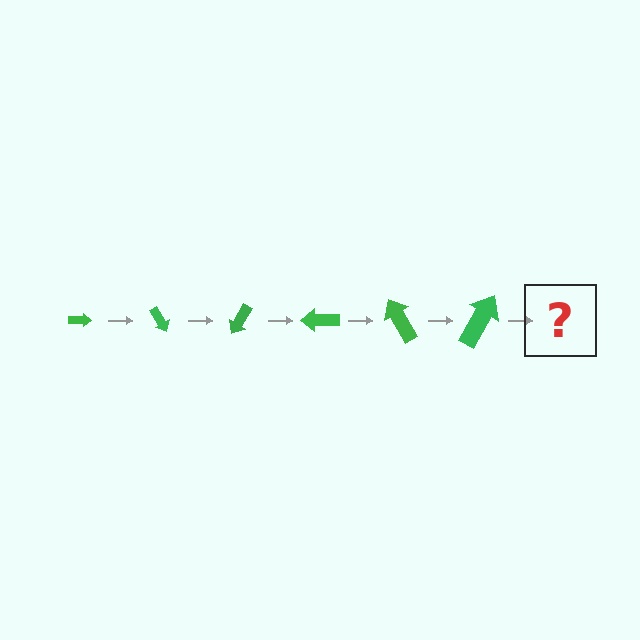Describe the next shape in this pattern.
It should be an arrow, larger than the previous one and rotated 360 degrees from the start.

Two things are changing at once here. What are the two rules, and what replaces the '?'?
The two rules are that the arrow grows larger each step and it rotates 60 degrees each step. The '?' should be an arrow, larger than the previous one and rotated 360 degrees from the start.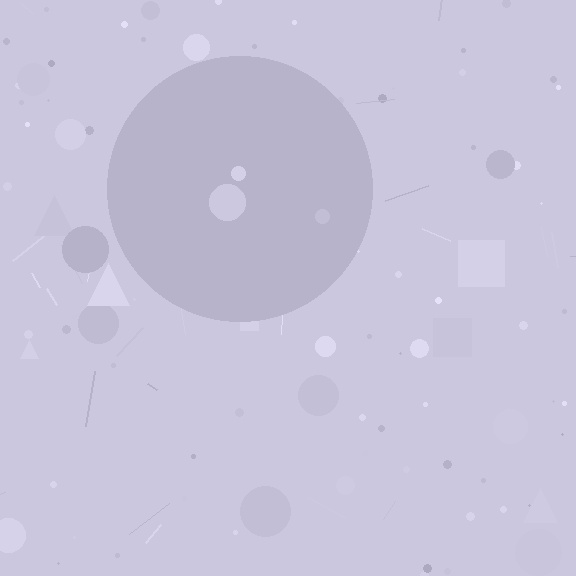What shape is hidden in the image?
A circle is hidden in the image.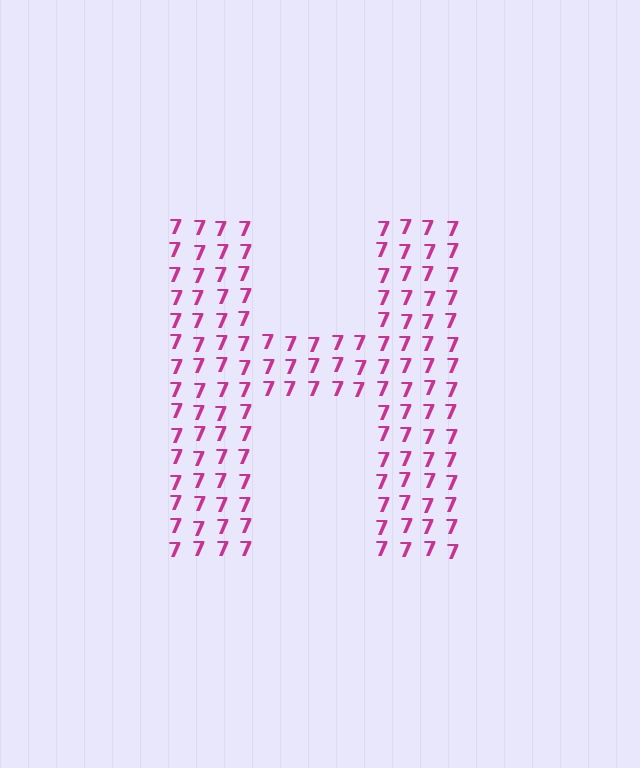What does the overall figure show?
The overall figure shows the letter H.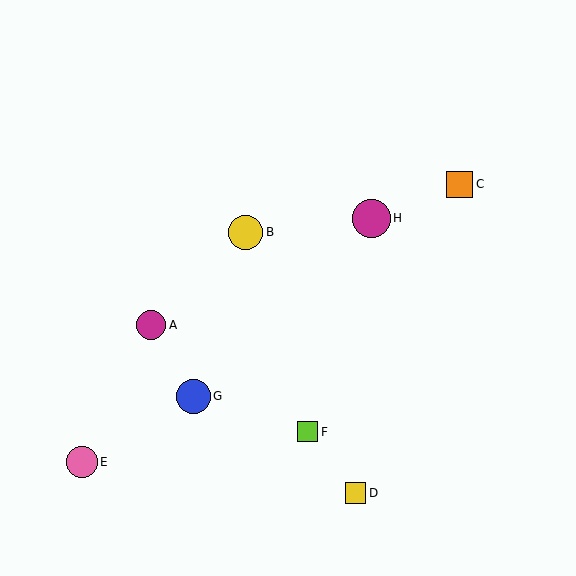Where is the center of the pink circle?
The center of the pink circle is at (82, 462).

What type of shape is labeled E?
Shape E is a pink circle.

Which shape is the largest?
The magenta circle (labeled H) is the largest.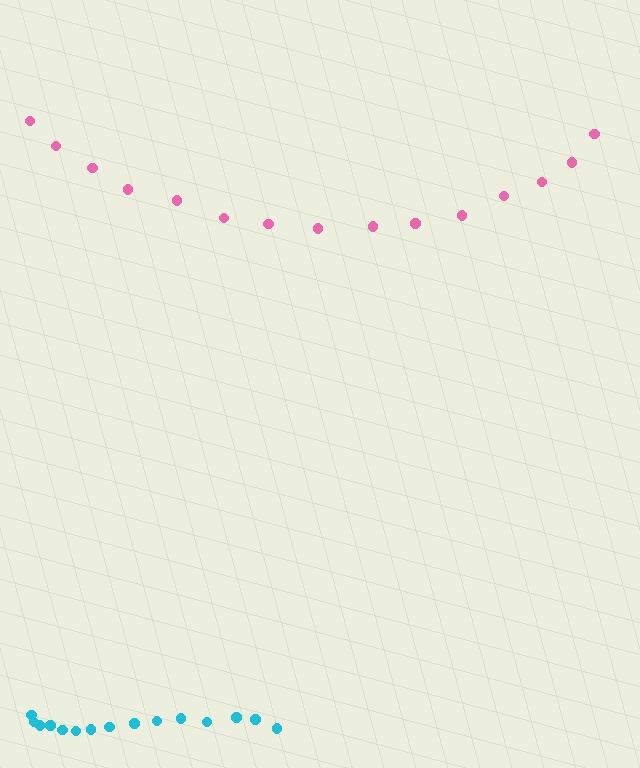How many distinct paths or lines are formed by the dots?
There are 2 distinct paths.